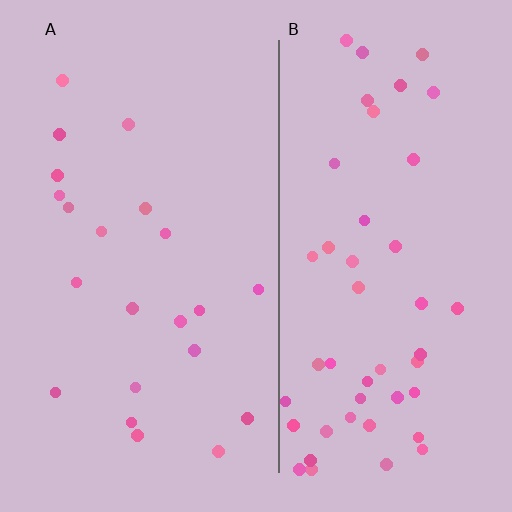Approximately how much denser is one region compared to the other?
Approximately 2.2× — region B over region A.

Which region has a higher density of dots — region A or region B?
B (the right).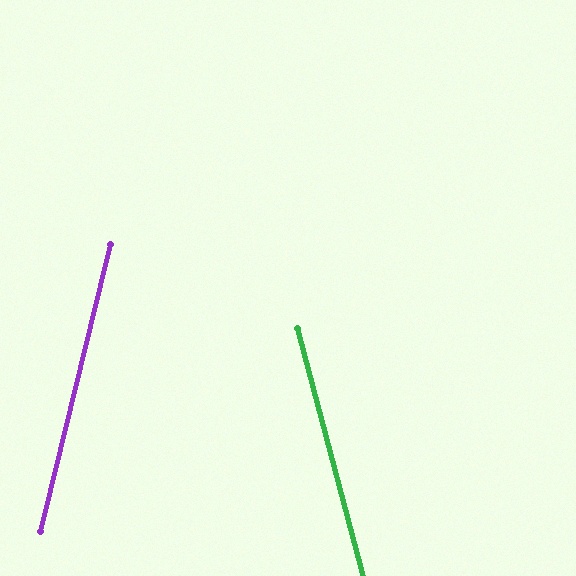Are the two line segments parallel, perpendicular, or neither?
Neither parallel nor perpendicular — they differ by about 29°.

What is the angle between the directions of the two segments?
Approximately 29 degrees.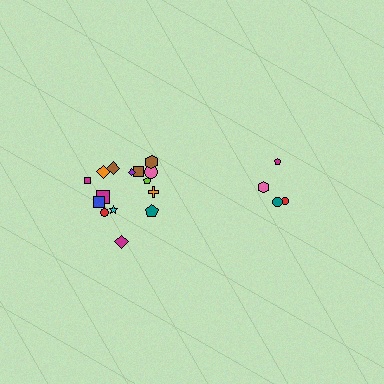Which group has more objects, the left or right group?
The left group.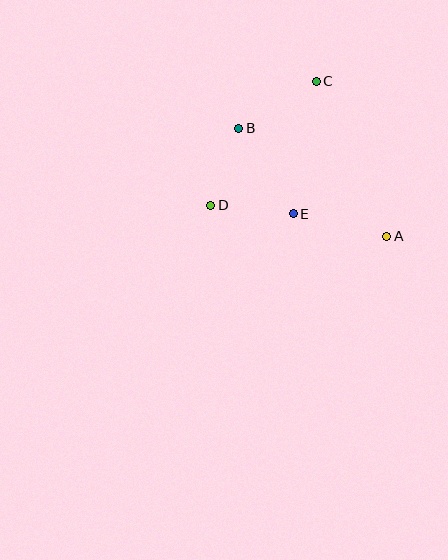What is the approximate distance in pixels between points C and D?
The distance between C and D is approximately 163 pixels.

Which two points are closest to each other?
Points B and D are closest to each other.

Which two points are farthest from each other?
Points A and B are farthest from each other.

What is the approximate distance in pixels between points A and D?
The distance between A and D is approximately 179 pixels.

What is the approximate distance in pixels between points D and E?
The distance between D and E is approximately 83 pixels.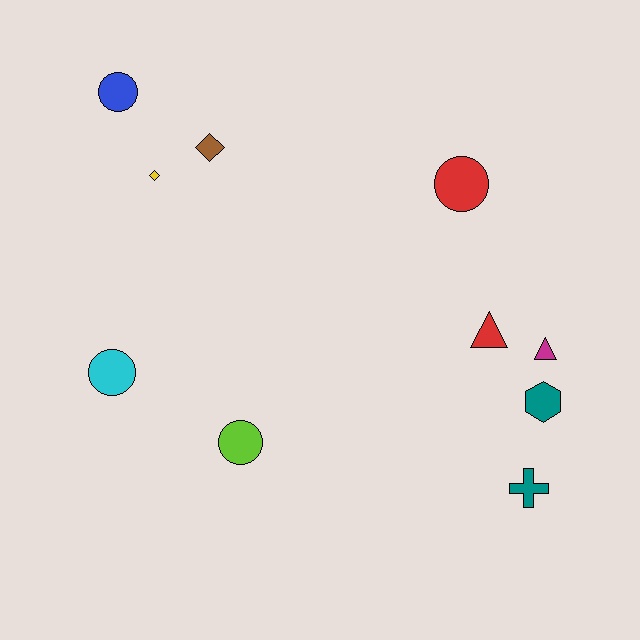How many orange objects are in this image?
There are no orange objects.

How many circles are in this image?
There are 4 circles.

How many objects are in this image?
There are 10 objects.